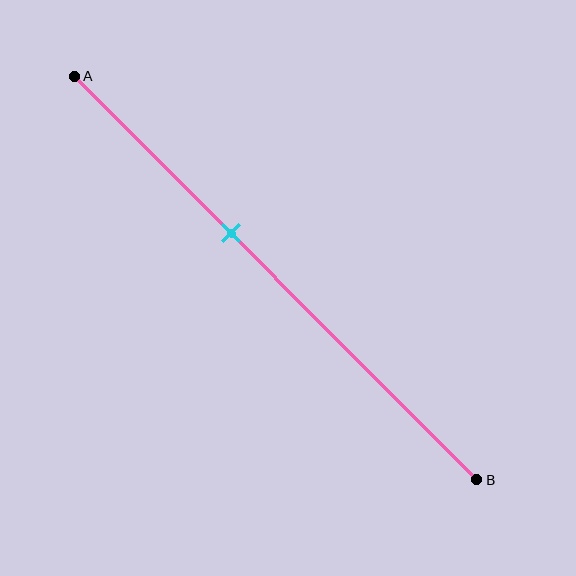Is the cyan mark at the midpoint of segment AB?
No, the mark is at about 40% from A, not at the 50% midpoint.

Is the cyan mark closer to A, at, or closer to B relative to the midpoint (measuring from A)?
The cyan mark is closer to point A than the midpoint of segment AB.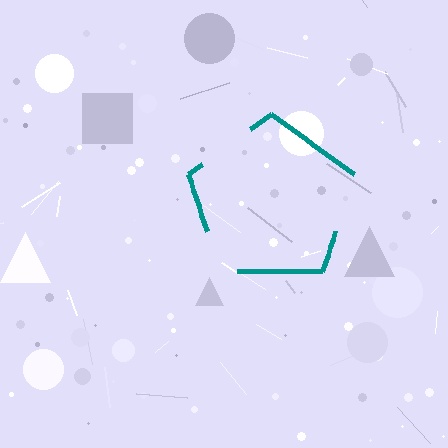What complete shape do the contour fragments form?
The contour fragments form a pentagon.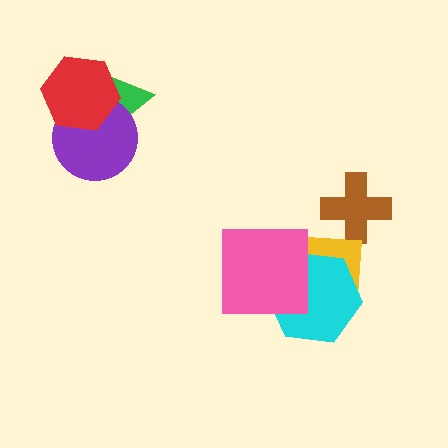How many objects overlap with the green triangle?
2 objects overlap with the green triangle.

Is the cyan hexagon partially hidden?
Yes, it is partially covered by another shape.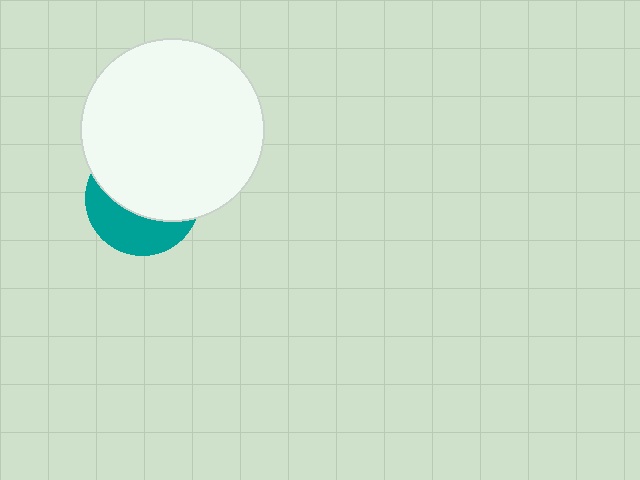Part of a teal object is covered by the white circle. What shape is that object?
It is a circle.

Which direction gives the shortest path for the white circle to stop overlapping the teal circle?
Moving up gives the shortest separation.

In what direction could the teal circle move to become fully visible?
The teal circle could move down. That would shift it out from behind the white circle entirely.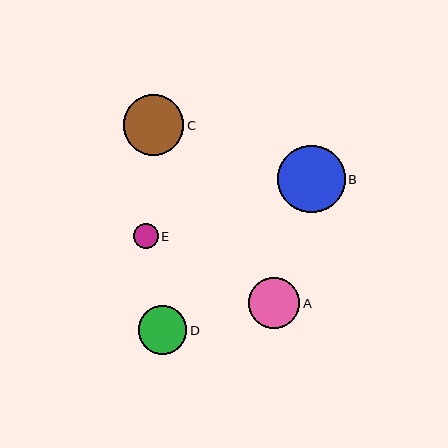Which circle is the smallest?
Circle E is the smallest with a size of approximately 25 pixels.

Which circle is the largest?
Circle B is the largest with a size of approximately 67 pixels.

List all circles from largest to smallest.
From largest to smallest: B, C, A, D, E.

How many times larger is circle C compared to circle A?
Circle C is approximately 1.2 times the size of circle A.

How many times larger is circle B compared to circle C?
Circle B is approximately 1.1 times the size of circle C.